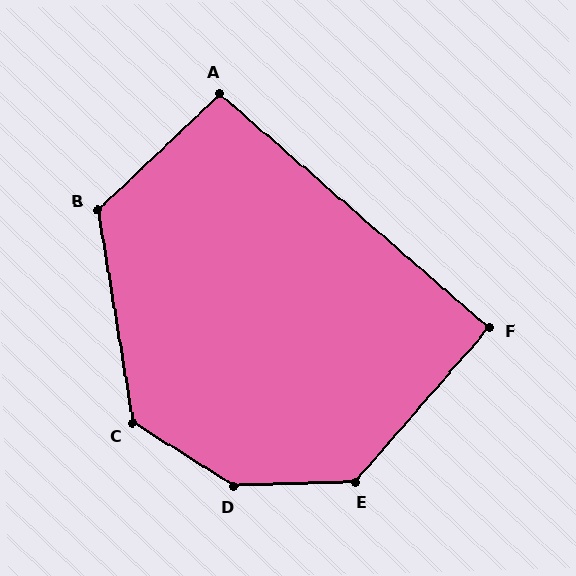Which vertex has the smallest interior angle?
F, at approximately 90 degrees.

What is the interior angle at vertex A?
Approximately 96 degrees (obtuse).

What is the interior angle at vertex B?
Approximately 124 degrees (obtuse).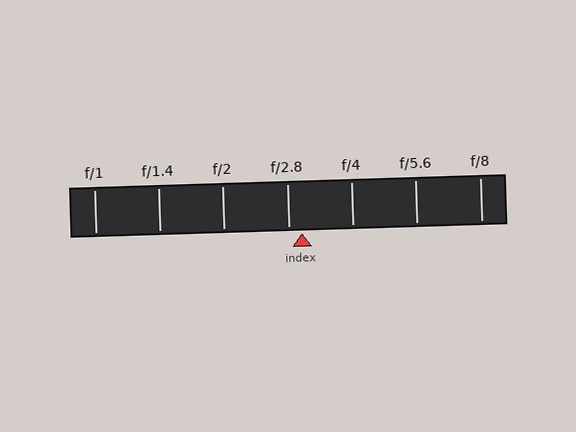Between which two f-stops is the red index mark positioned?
The index mark is between f/2.8 and f/4.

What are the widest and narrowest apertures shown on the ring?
The widest aperture shown is f/1 and the narrowest is f/8.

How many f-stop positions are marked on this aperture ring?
There are 7 f-stop positions marked.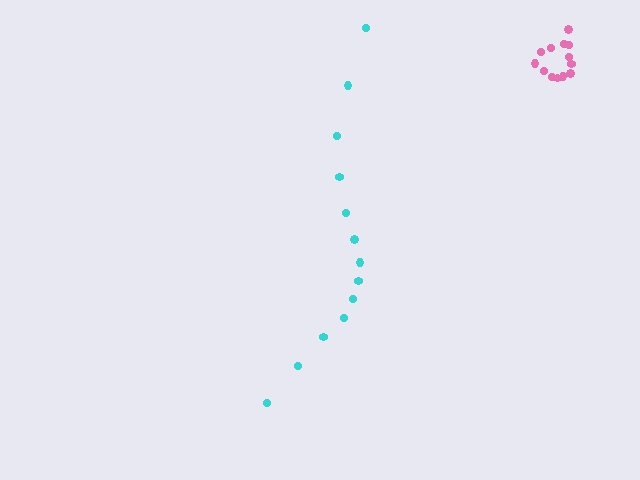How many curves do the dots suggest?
There are 2 distinct paths.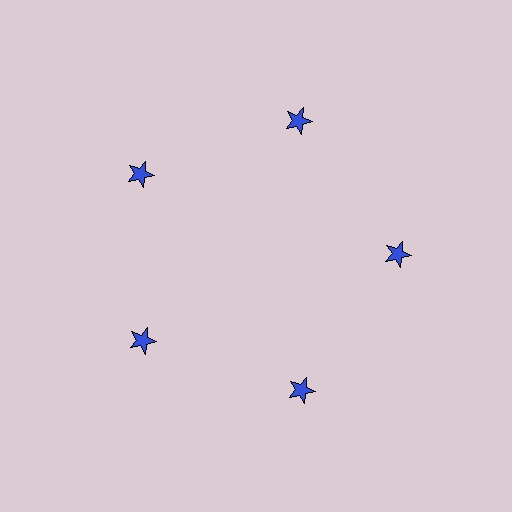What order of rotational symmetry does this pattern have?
This pattern has 5-fold rotational symmetry.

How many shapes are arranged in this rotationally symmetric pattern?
There are 5 shapes, arranged in 5 groups of 1.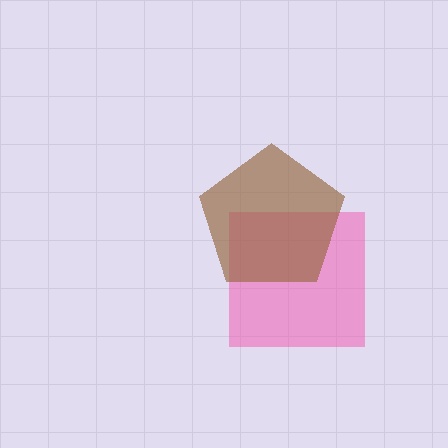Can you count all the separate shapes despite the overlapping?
Yes, there are 2 separate shapes.